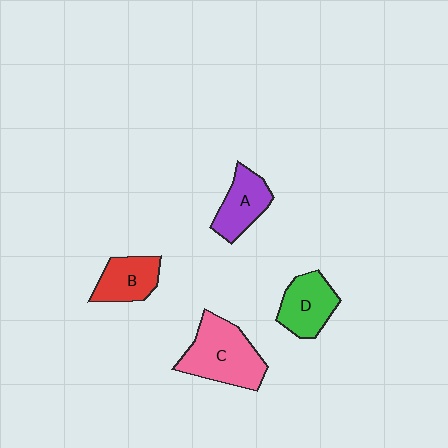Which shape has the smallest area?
Shape B (red).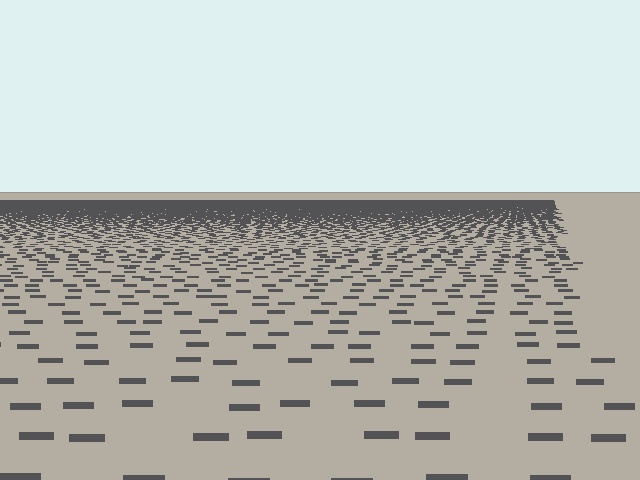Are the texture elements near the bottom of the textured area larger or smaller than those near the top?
Larger. Near the bottom, elements are closer to the viewer and appear at a bigger on-screen size.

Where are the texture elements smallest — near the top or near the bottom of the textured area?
Near the top.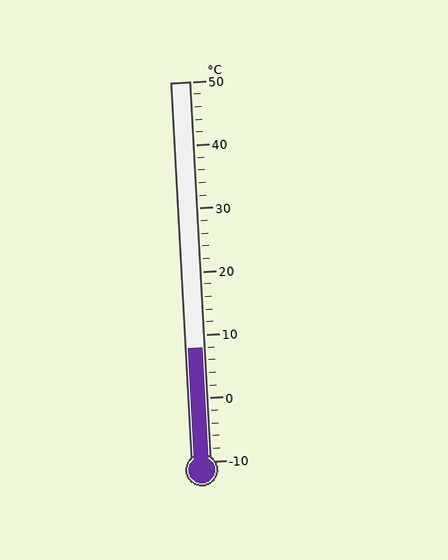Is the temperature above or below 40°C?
The temperature is below 40°C.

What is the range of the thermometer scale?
The thermometer scale ranges from -10°C to 50°C.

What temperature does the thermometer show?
The thermometer shows approximately 8°C.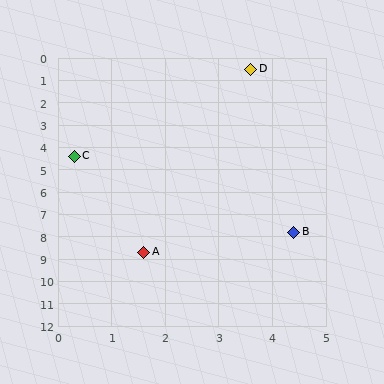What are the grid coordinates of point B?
Point B is at approximately (4.4, 7.8).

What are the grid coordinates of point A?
Point A is at approximately (1.6, 8.7).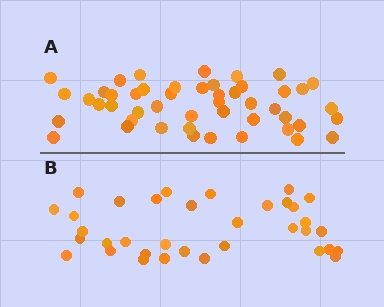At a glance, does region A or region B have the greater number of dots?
Region A (the top region) has more dots.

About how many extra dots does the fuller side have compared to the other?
Region A has approximately 15 more dots than region B.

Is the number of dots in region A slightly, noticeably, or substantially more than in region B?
Region A has noticeably more, but not dramatically so. The ratio is roughly 1.4 to 1.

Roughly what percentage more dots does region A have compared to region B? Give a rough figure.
About 35% more.